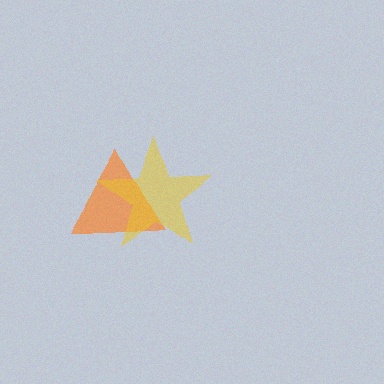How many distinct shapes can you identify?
There are 2 distinct shapes: an orange triangle, a yellow star.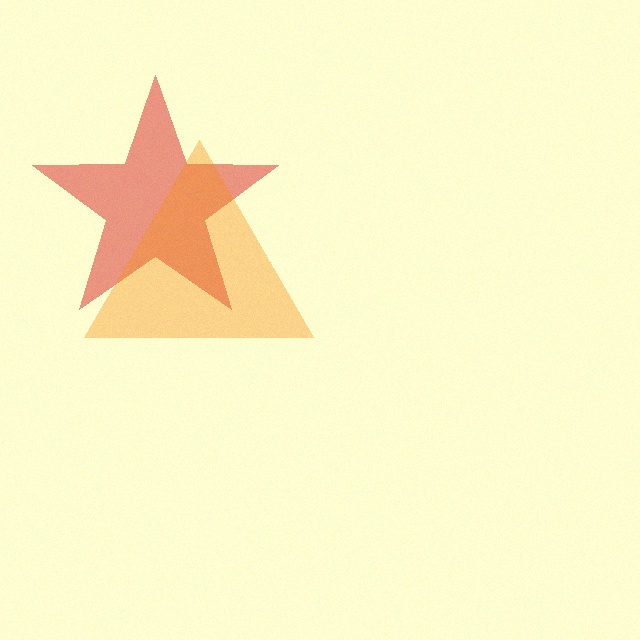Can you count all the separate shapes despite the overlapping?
Yes, there are 2 separate shapes.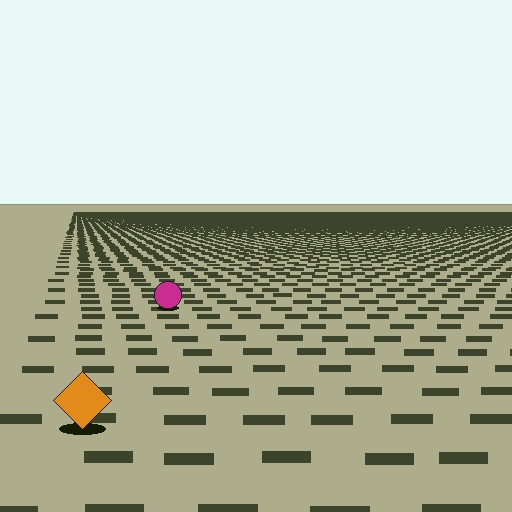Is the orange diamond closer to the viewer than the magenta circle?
Yes. The orange diamond is closer — you can tell from the texture gradient: the ground texture is coarser near it.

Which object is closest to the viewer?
The orange diamond is closest. The texture marks near it are larger and more spread out.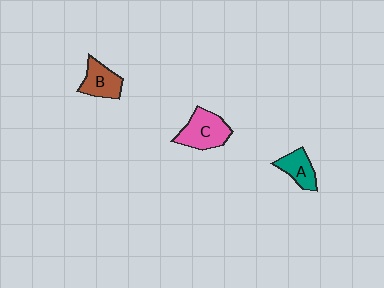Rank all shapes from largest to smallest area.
From largest to smallest: C (pink), B (brown), A (teal).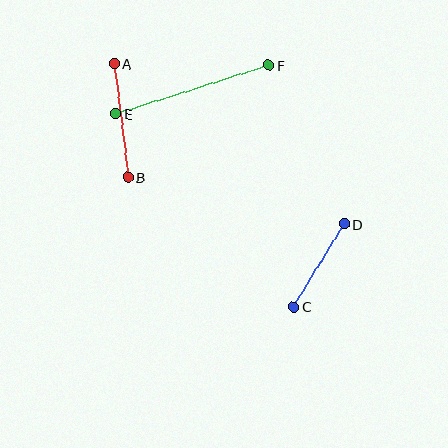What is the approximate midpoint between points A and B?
The midpoint is at approximately (121, 120) pixels.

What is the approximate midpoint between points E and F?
The midpoint is at approximately (192, 90) pixels.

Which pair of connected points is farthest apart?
Points E and F are farthest apart.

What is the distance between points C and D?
The distance is approximately 97 pixels.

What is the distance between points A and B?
The distance is approximately 114 pixels.